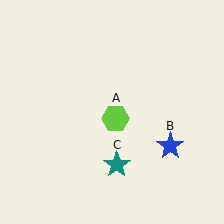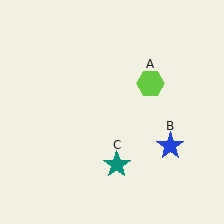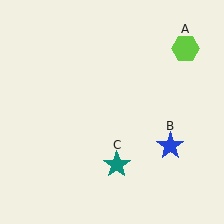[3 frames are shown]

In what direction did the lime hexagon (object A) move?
The lime hexagon (object A) moved up and to the right.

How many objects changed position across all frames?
1 object changed position: lime hexagon (object A).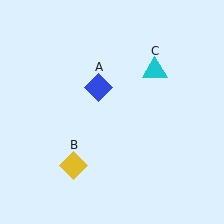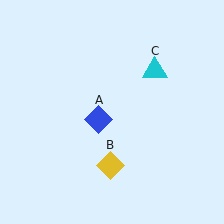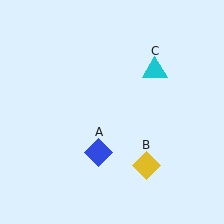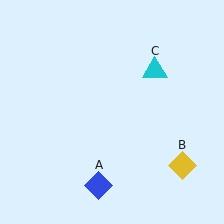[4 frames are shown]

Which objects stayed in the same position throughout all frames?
Cyan triangle (object C) remained stationary.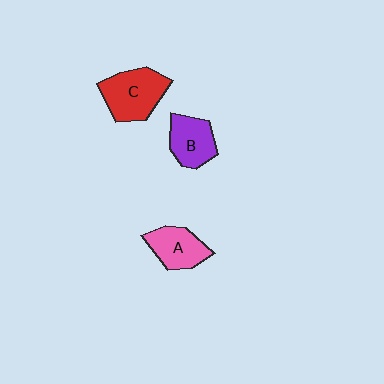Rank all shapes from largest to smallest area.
From largest to smallest: C (red), A (pink), B (purple).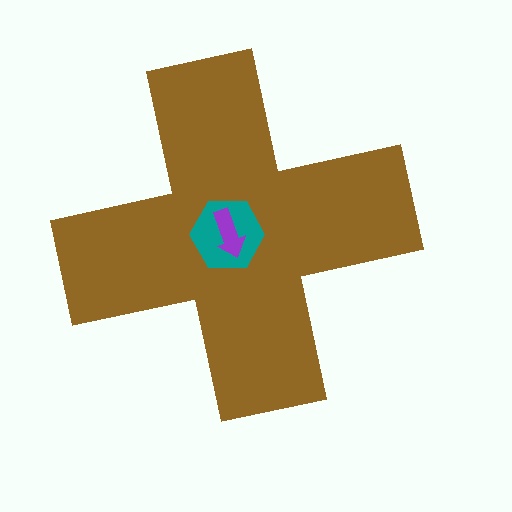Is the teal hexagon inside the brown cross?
Yes.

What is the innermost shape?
The purple arrow.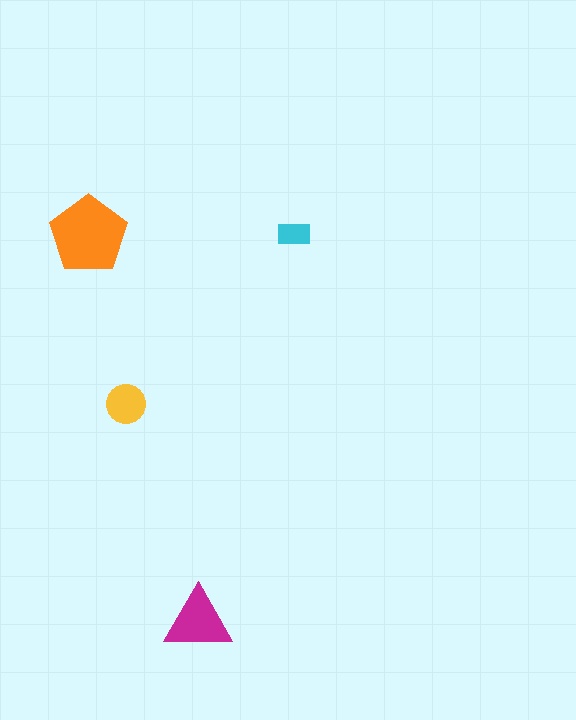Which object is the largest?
The orange pentagon.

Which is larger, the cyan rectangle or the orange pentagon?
The orange pentagon.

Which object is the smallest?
The cyan rectangle.